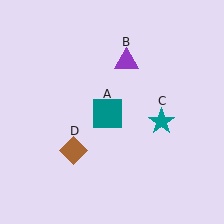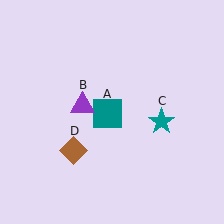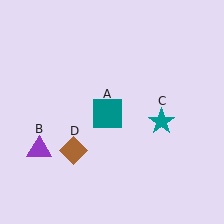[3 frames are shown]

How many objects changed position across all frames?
1 object changed position: purple triangle (object B).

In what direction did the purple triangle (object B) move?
The purple triangle (object B) moved down and to the left.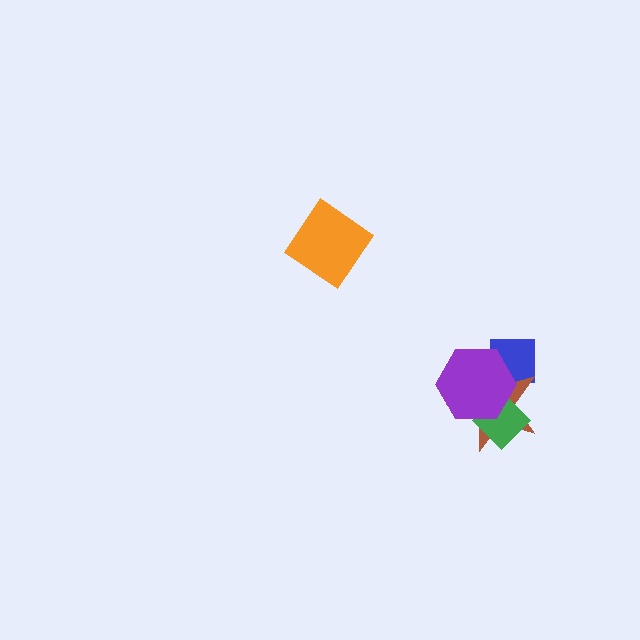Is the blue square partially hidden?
Yes, it is partially covered by another shape.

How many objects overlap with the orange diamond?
0 objects overlap with the orange diamond.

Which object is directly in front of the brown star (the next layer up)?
The green diamond is directly in front of the brown star.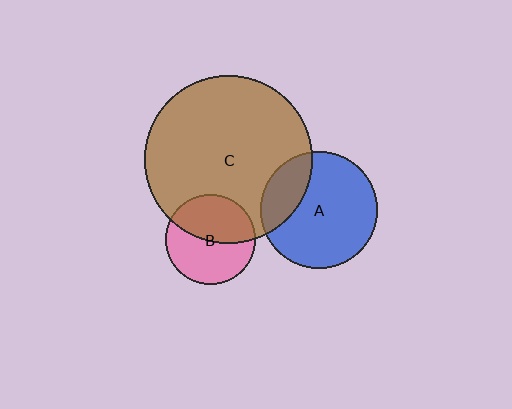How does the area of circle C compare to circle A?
Approximately 2.1 times.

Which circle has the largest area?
Circle C (brown).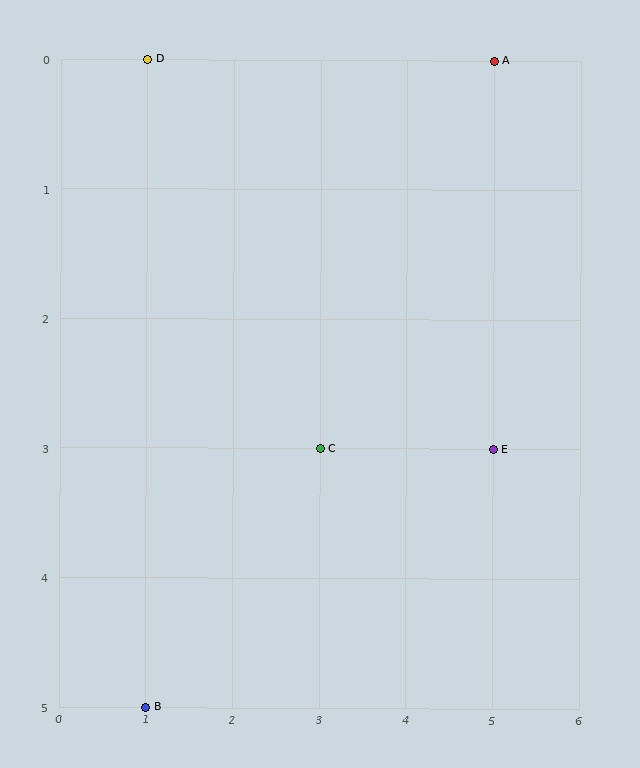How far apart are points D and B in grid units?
Points D and B are 5 rows apart.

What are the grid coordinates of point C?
Point C is at grid coordinates (3, 3).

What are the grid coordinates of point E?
Point E is at grid coordinates (5, 3).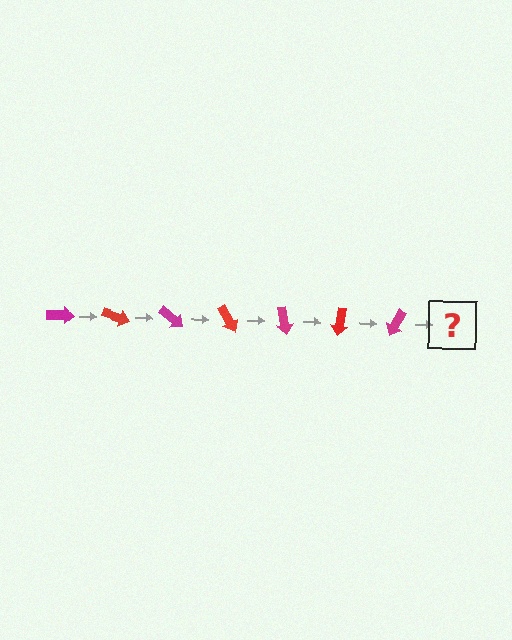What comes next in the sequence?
The next element should be a red arrow, rotated 140 degrees from the start.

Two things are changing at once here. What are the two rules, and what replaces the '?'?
The two rules are that it rotates 20 degrees each step and the color cycles through magenta and red. The '?' should be a red arrow, rotated 140 degrees from the start.